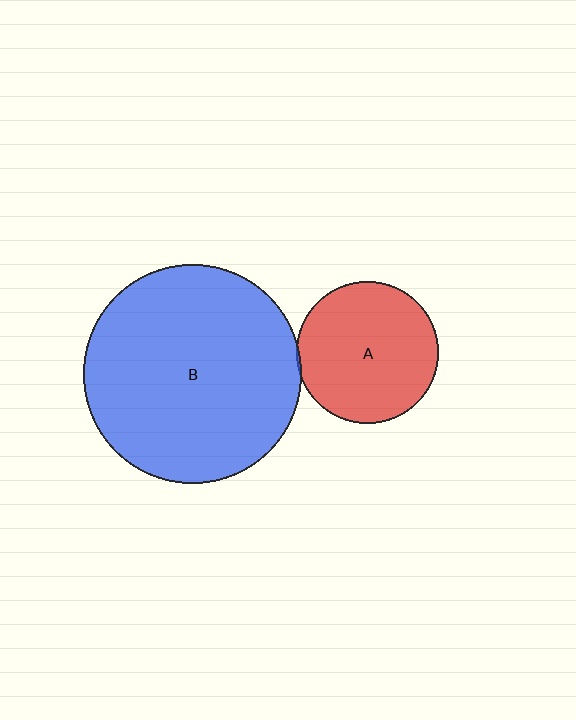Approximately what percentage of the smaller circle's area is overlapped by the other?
Approximately 5%.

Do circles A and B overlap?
Yes.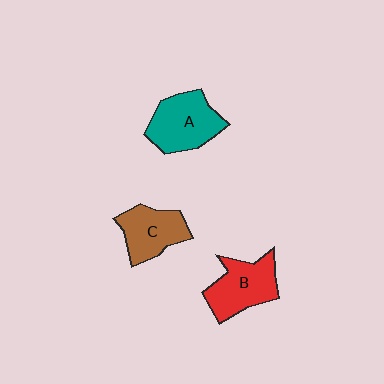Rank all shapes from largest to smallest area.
From largest to smallest: A (teal), B (red), C (brown).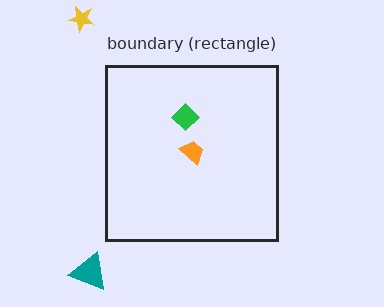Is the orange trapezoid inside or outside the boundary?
Inside.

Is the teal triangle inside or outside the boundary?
Outside.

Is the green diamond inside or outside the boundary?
Inside.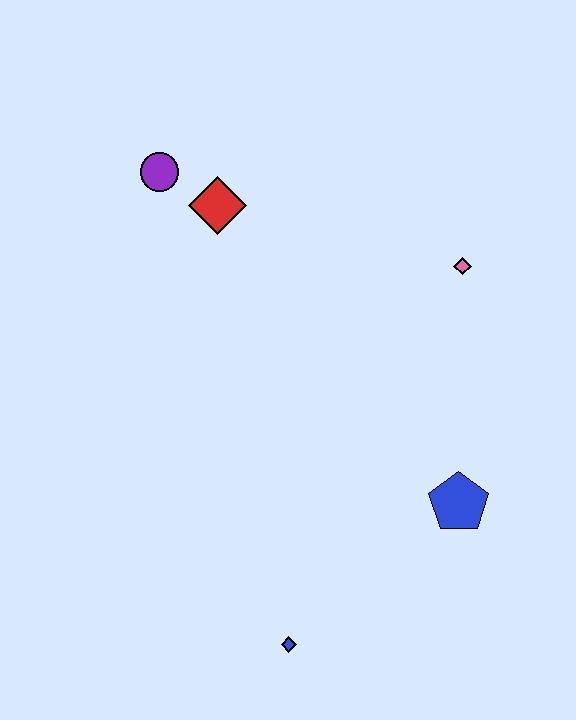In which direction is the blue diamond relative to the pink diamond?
The blue diamond is below the pink diamond.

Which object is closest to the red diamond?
The purple circle is closest to the red diamond.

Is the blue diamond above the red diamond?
No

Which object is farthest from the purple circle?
The blue diamond is farthest from the purple circle.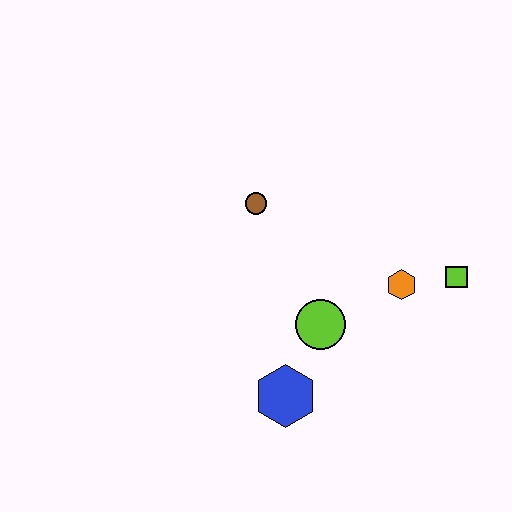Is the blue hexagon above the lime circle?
No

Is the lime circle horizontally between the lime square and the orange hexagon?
No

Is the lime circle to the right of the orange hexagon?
No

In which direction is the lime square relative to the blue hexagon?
The lime square is to the right of the blue hexagon.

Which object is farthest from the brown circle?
The lime square is farthest from the brown circle.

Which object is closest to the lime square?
The orange hexagon is closest to the lime square.